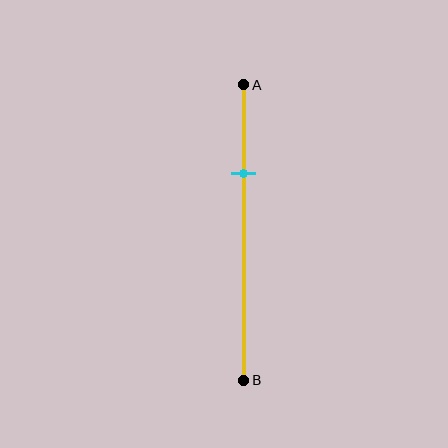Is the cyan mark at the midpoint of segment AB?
No, the mark is at about 30% from A, not at the 50% midpoint.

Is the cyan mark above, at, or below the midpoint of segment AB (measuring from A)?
The cyan mark is above the midpoint of segment AB.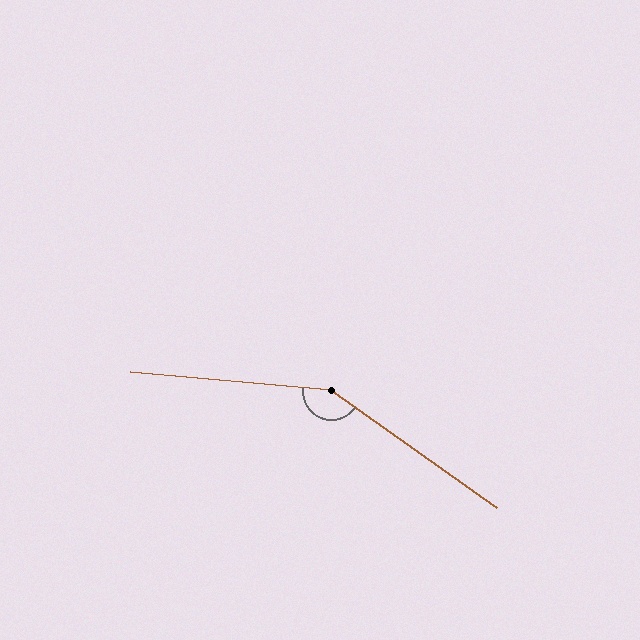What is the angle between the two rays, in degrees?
Approximately 150 degrees.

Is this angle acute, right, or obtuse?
It is obtuse.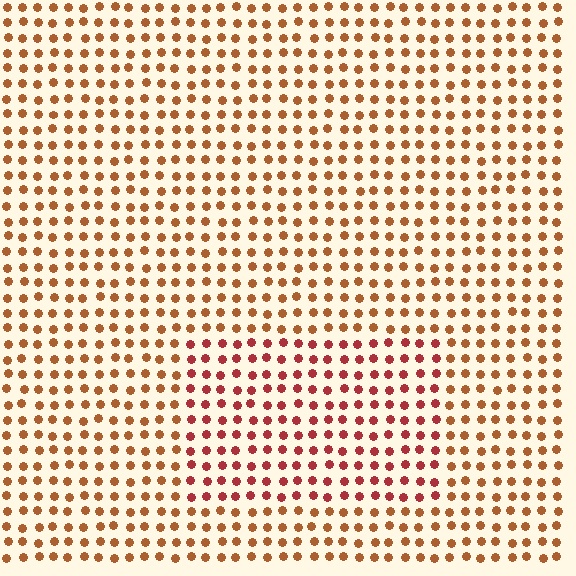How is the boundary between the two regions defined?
The boundary is defined purely by a slight shift in hue (about 29 degrees). Spacing, size, and orientation are identical on both sides.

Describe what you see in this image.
The image is filled with small brown elements in a uniform arrangement. A rectangle-shaped region is visible where the elements are tinted to a slightly different hue, forming a subtle color boundary.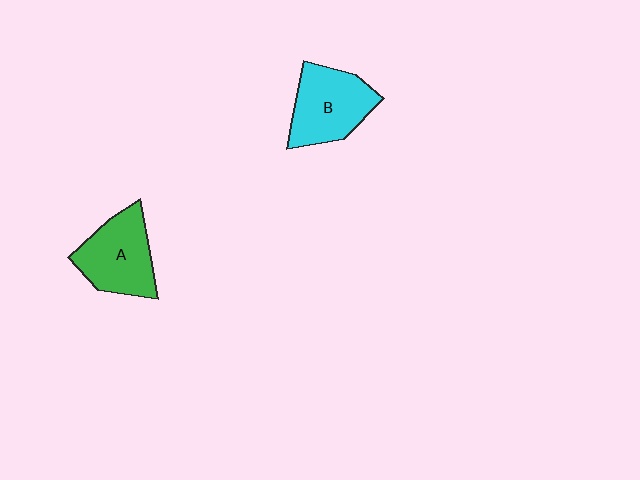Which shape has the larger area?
Shape B (cyan).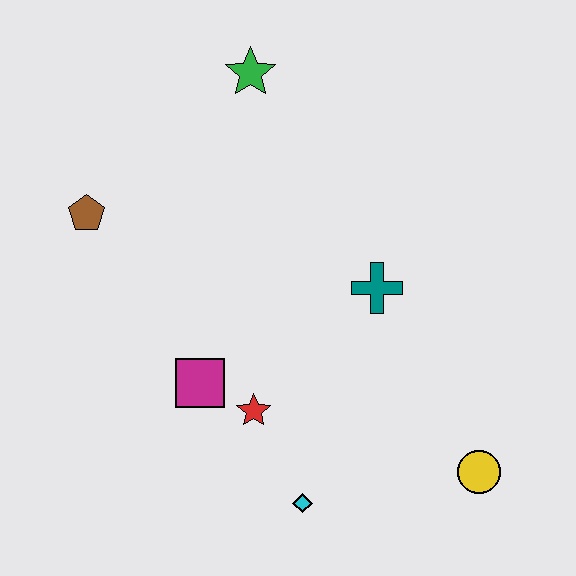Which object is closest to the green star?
The brown pentagon is closest to the green star.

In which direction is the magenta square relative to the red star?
The magenta square is to the left of the red star.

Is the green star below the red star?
No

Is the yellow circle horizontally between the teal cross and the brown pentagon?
No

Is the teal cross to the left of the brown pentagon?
No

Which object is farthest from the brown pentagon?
The yellow circle is farthest from the brown pentagon.